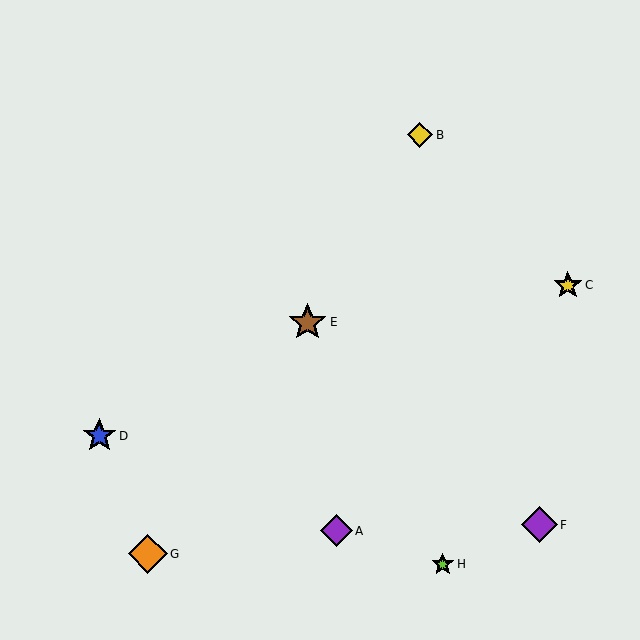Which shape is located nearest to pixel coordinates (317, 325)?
The brown star (labeled E) at (308, 322) is nearest to that location.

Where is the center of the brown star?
The center of the brown star is at (308, 322).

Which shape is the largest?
The orange diamond (labeled G) is the largest.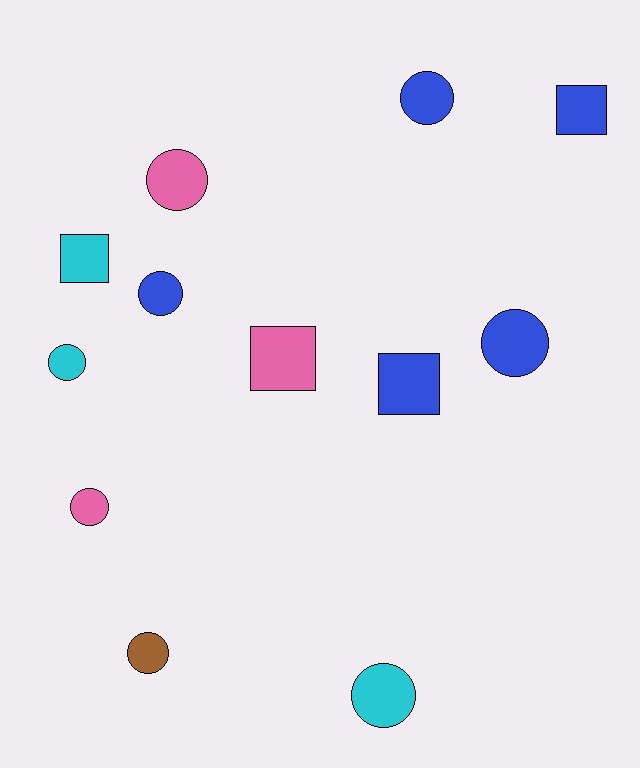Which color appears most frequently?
Blue, with 5 objects.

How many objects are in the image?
There are 12 objects.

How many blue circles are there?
There are 3 blue circles.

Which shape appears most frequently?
Circle, with 8 objects.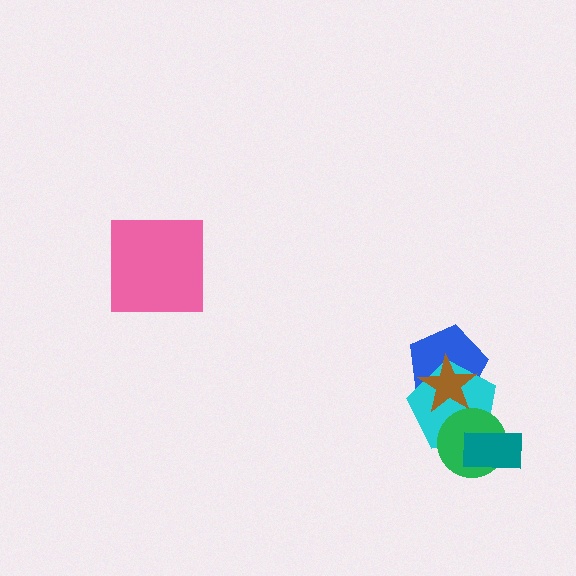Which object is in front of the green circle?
The teal rectangle is in front of the green circle.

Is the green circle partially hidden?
Yes, it is partially covered by another shape.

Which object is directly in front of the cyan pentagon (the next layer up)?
The green circle is directly in front of the cyan pentagon.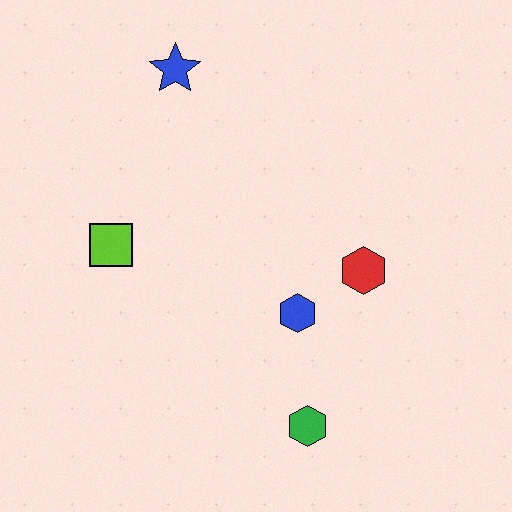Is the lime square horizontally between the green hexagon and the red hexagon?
No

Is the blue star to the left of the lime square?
No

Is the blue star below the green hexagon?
No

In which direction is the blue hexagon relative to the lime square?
The blue hexagon is to the right of the lime square.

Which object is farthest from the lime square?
The green hexagon is farthest from the lime square.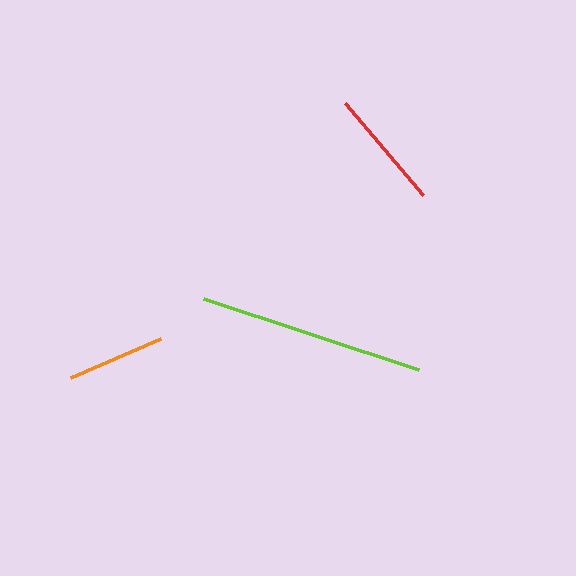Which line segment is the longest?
The lime line is the longest at approximately 227 pixels.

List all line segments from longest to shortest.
From longest to shortest: lime, red, orange.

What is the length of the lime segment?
The lime segment is approximately 227 pixels long.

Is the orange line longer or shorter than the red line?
The red line is longer than the orange line.